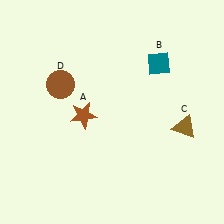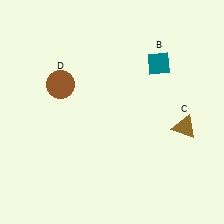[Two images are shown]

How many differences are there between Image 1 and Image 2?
There is 1 difference between the two images.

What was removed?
The brown star (A) was removed in Image 2.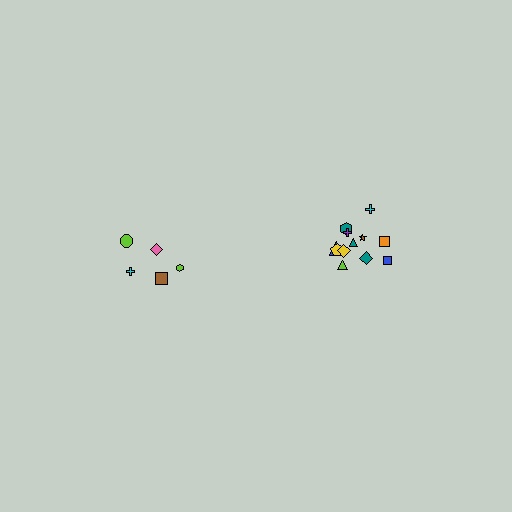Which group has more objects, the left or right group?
The right group.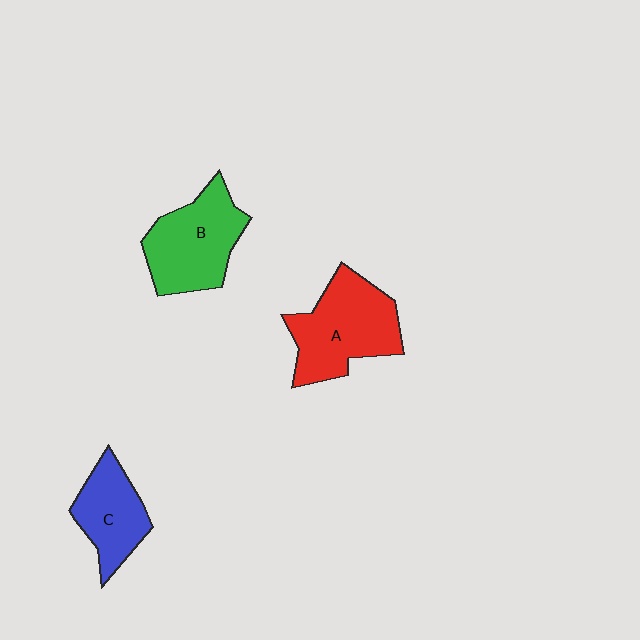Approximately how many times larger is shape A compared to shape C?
Approximately 1.5 times.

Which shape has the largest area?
Shape A (red).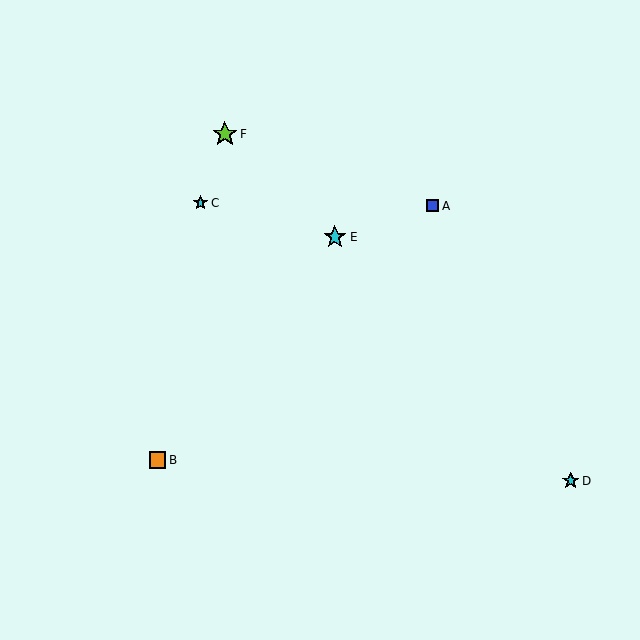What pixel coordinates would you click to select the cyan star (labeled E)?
Click at (335, 237) to select the cyan star E.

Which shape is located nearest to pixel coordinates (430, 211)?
The blue square (labeled A) at (433, 206) is nearest to that location.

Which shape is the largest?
The lime star (labeled F) is the largest.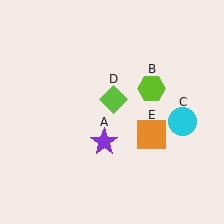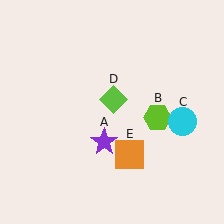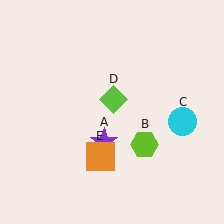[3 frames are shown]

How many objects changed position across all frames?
2 objects changed position: lime hexagon (object B), orange square (object E).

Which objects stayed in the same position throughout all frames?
Purple star (object A) and cyan circle (object C) and lime diamond (object D) remained stationary.